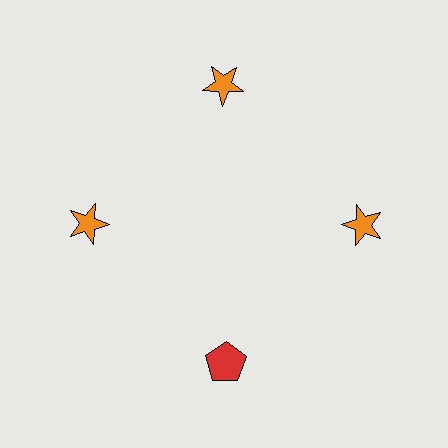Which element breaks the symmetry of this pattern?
The red pentagon at roughly the 6 o'clock position breaks the symmetry. All other shapes are orange stars.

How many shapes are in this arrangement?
There are 4 shapes arranged in a ring pattern.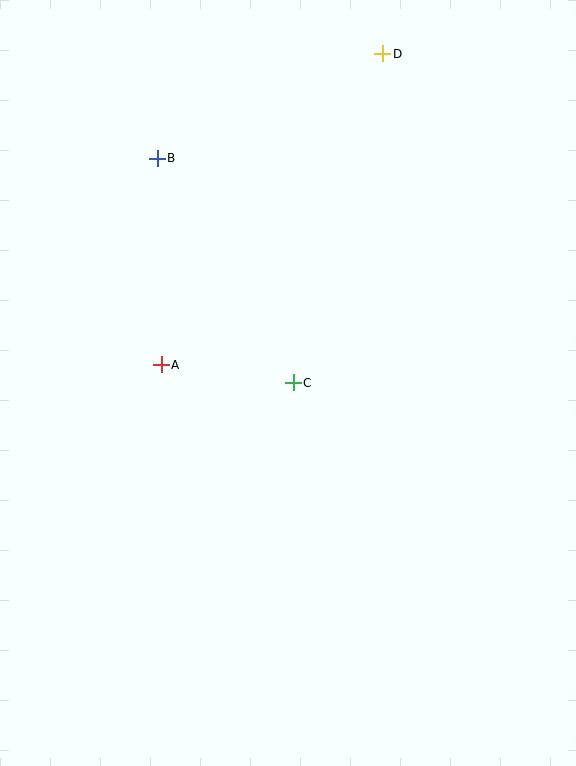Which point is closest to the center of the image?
Point C at (293, 383) is closest to the center.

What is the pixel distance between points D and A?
The distance between D and A is 382 pixels.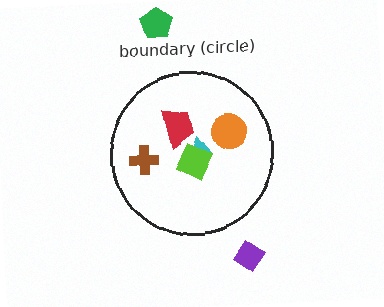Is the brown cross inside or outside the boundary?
Inside.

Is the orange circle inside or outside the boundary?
Inside.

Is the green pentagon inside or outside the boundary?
Outside.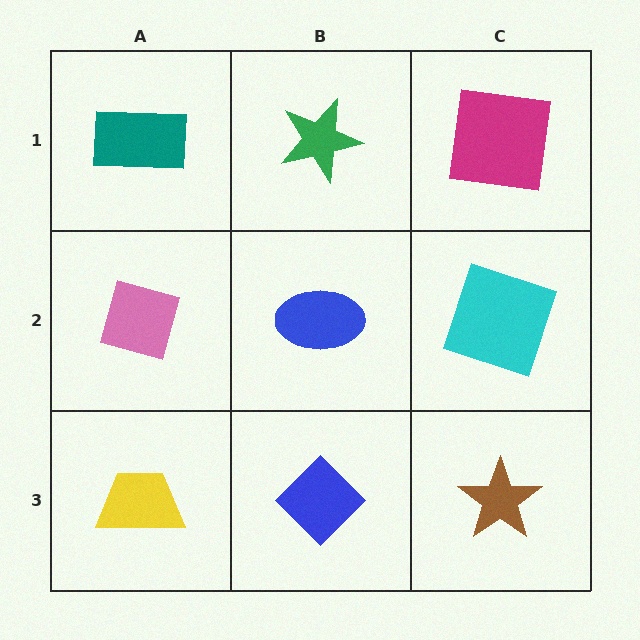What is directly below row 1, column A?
A pink diamond.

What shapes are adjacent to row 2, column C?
A magenta square (row 1, column C), a brown star (row 3, column C), a blue ellipse (row 2, column B).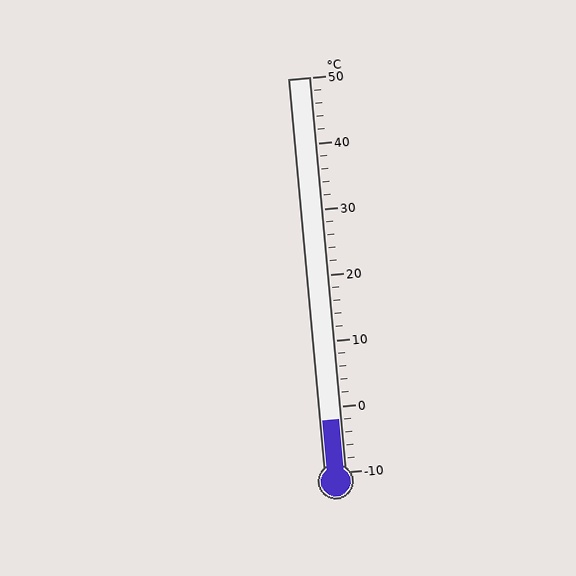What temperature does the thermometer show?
The thermometer shows approximately -2°C.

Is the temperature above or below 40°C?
The temperature is below 40°C.